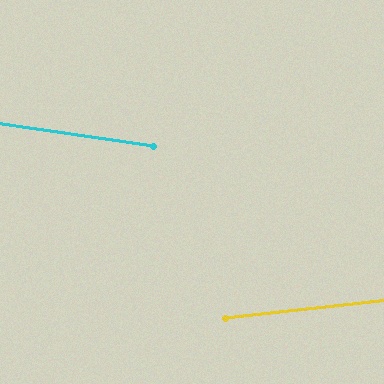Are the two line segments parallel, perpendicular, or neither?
Neither parallel nor perpendicular — they differ by about 15°.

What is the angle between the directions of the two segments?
Approximately 15 degrees.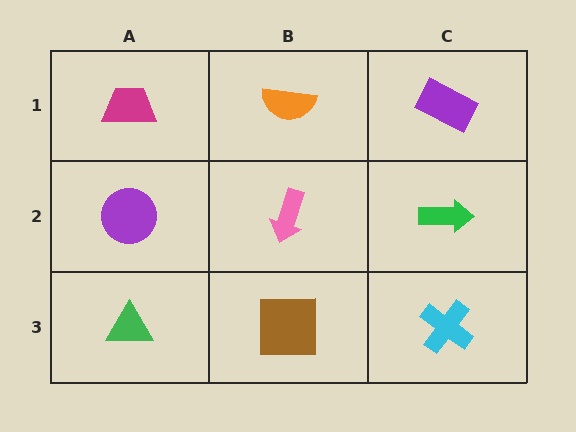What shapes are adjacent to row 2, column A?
A magenta trapezoid (row 1, column A), a green triangle (row 3, column A), a pink arrow (row 2, column B).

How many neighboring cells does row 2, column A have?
3.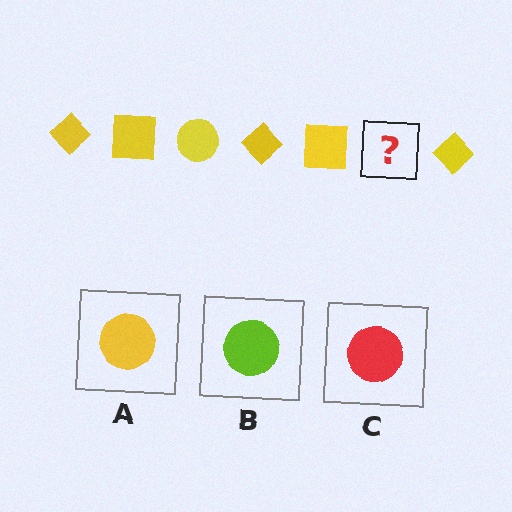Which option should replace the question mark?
Option A.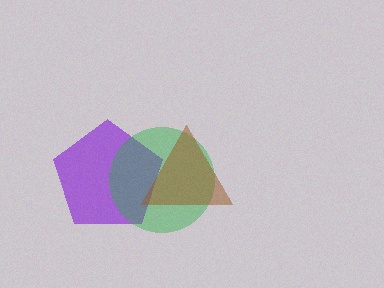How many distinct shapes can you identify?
There are 3 distinct shapes: a purple pentagon, a green circle, a brown triangle.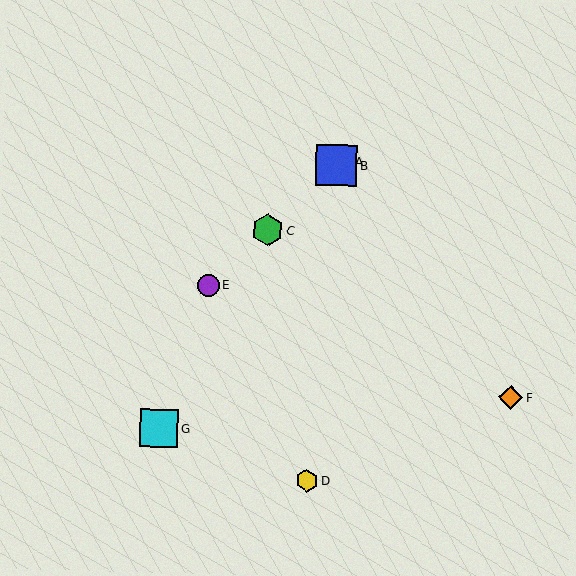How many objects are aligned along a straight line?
4 objects (A, B, C, E) are aligned along a straight line.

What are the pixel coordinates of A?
Object A is at (341, 161).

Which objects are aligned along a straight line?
Objects A, B, C, E are aligned along a straight line.